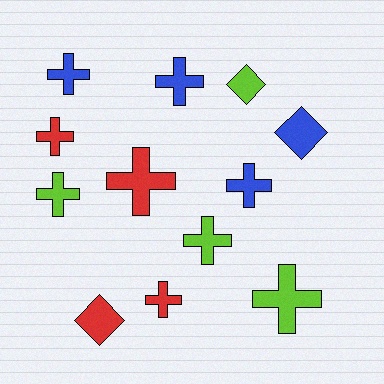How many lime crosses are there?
There are 3 lime crosses.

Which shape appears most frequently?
Cross, with 9 objects.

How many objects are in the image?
There are 12 objects.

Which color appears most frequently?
Blue, with 4 objects.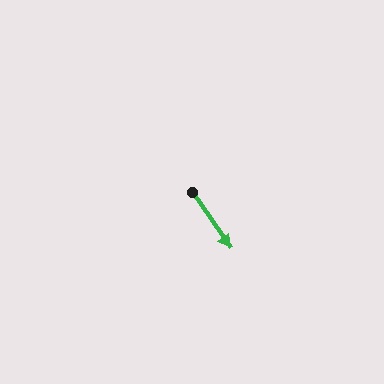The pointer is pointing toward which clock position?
Roughly 5 o'clock.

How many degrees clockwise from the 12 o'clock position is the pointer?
Approximately 146 degrees.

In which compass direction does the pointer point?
Southeast.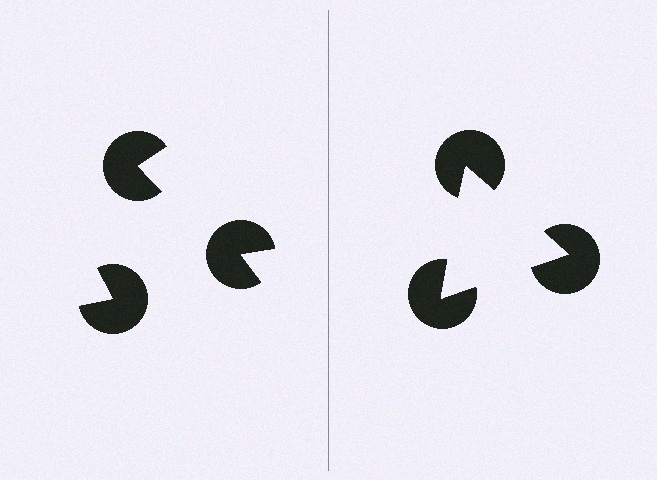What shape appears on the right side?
An illusory triangle.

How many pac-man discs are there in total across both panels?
6 — 3 on each side.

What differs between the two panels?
The pac-man discs are positioned identically on both sides; only the wedge orientations differ. On the right they align to a triangle; on the left they are misaligned.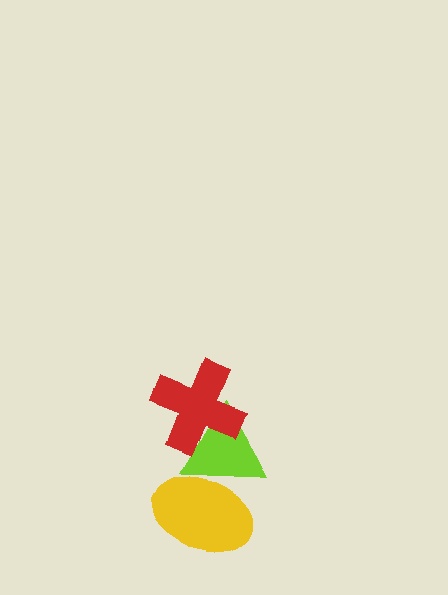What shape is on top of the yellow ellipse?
The lime triangle is on top of the yellow ellipse.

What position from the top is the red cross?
The red cross is 1st from the top.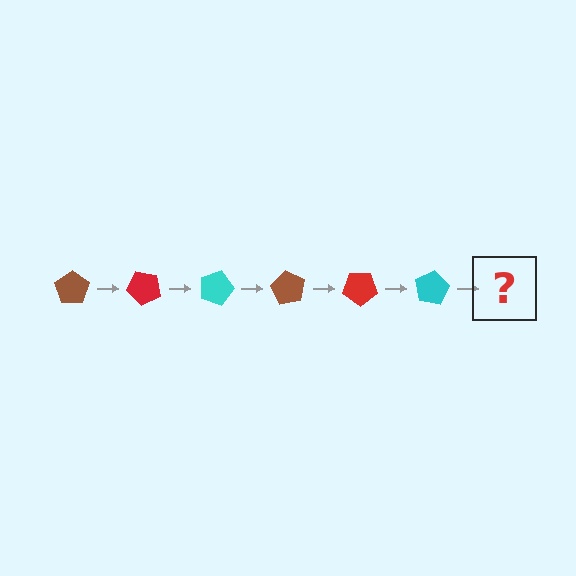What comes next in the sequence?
The next element should be a brown pentagon, rotated 270 degrees from the start.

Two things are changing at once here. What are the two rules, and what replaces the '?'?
The two rules are that it rotates 45 degrees each step and the color cycles through brown, red, and cyan. The '?' should be a brown pentagon, rotated 270 degrees from the start.